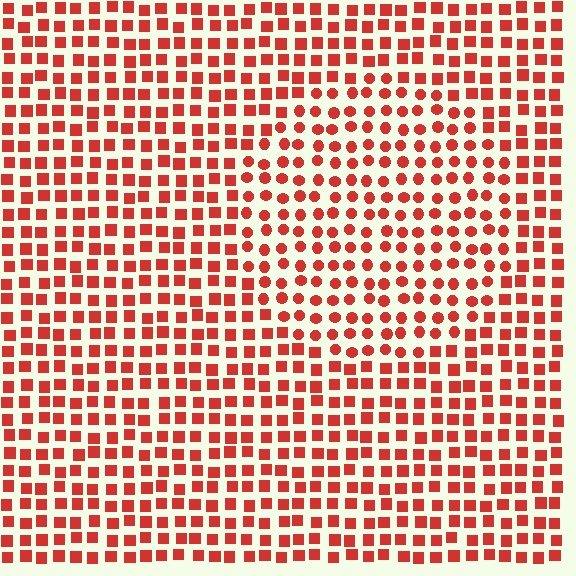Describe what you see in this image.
The image is filled with small red elements arranged in a uniform grid. A circle-shaped region contains circles, while the surrounding area contains squares. The boundary is defined purely by the change in element shape.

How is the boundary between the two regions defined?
The boundary is defined by a change in element shape: circles inside vs. squares outside. All elements share the same color and spacing.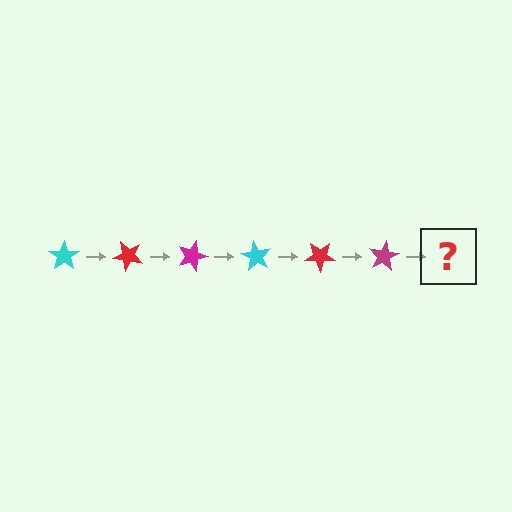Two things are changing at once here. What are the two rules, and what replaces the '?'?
The two rules are that it rotates 45 degrees each step and the color cycles through cyan, red, and magenta. The '?' should be a cyan star, rotated 270 degrees from the start.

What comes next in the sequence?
The next element should be a cyan star, rotated 270 degrees from the start.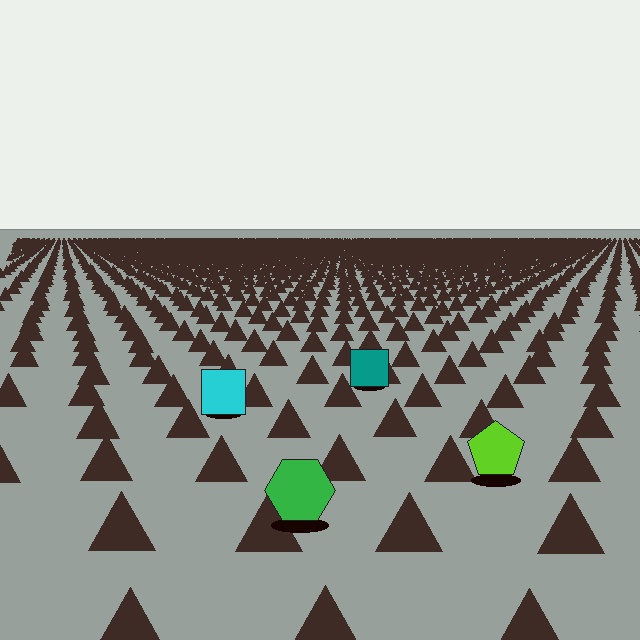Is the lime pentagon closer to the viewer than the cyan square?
Yes. The lime pentagon is closer — you can tell from the texture gradient: the ground texture is coarser near it.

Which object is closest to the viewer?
The green hexagon is closest. The texture marks near it are larger and more spread out.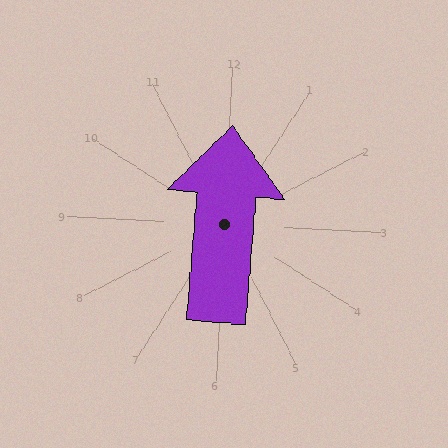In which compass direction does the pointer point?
North.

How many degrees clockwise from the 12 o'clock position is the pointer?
Approximately 2 degrees.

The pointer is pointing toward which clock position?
Roughly 12 o'clock.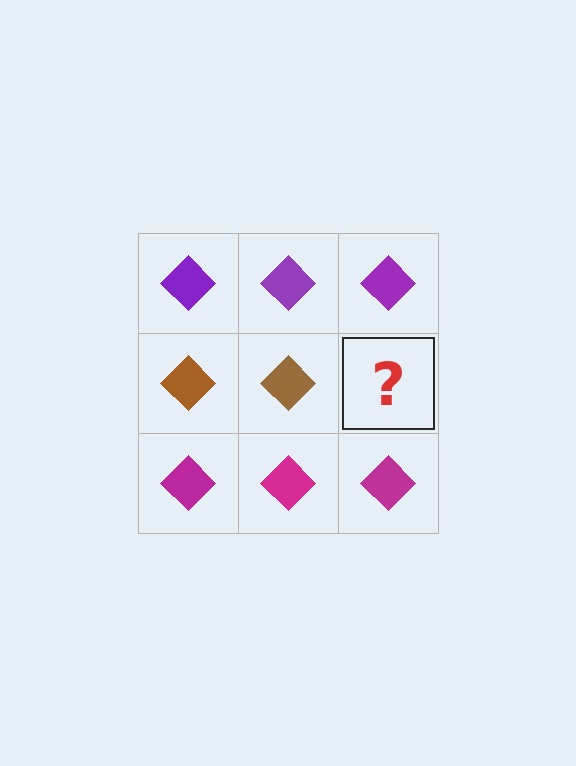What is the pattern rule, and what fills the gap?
The rule is that each row has a consistent color. The gap should be filled with a brown diamond.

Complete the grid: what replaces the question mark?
The question mark should be replaced with a brown diamond.